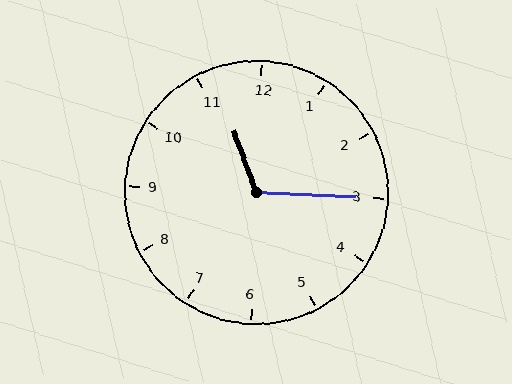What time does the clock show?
11:15.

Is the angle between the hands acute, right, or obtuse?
It is obtuse.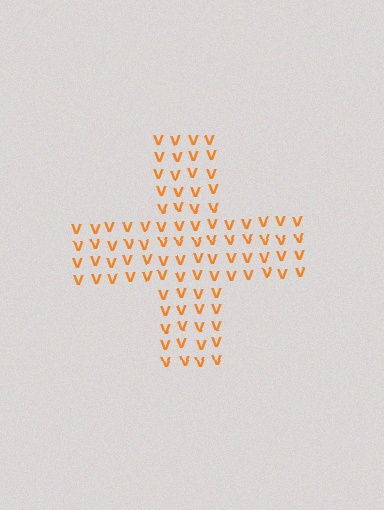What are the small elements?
The small elements are letter V's.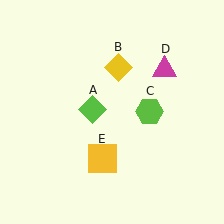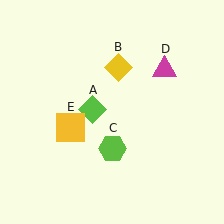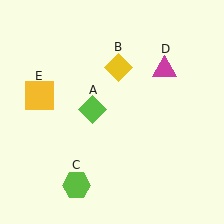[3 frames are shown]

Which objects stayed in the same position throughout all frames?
Lime diamond (object A) and yellow diamond (object B) and magenta triangle (object D) remained stationary.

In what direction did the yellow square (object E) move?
The yellow square (object E) moved up and to the left.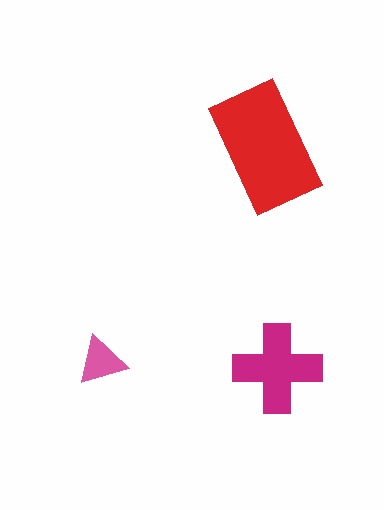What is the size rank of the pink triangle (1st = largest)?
3rd.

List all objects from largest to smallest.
The red rectangle, the magenta cross, the pink triangle.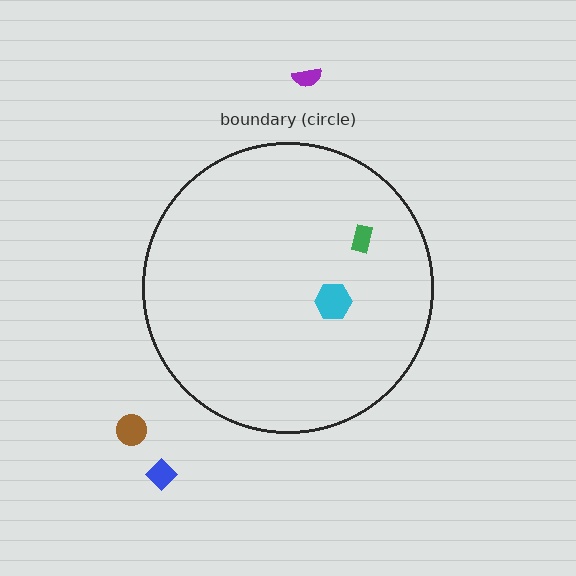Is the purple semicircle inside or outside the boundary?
Outside.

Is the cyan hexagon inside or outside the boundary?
Inside.